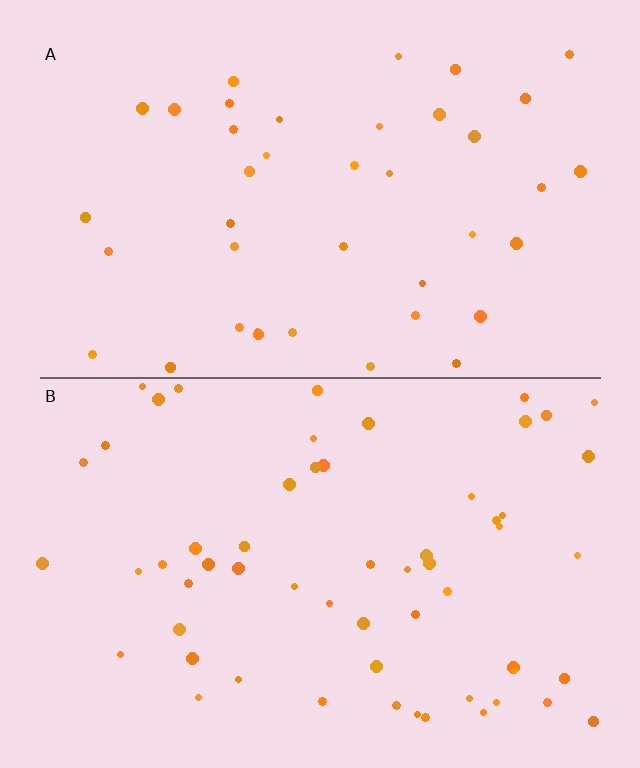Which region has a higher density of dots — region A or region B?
B (the bottom).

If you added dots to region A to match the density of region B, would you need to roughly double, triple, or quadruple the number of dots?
Approximately double.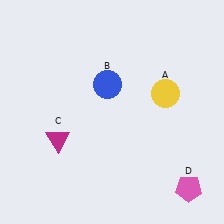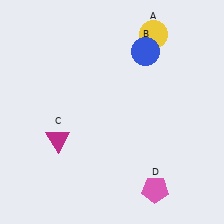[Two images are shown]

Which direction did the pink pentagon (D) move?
The pink pentagon (D) moved left.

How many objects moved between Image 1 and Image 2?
3 objects moved between the two images.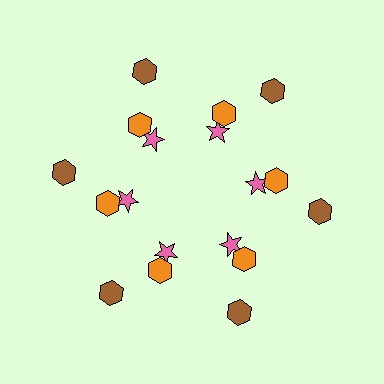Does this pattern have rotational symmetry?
Yes, this pattern has 6-fold rotational symmetry. It looks the same after rotating 60 degrees around the center.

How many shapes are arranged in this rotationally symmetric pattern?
There are 18 shapes, arranged in 6 groups of 3.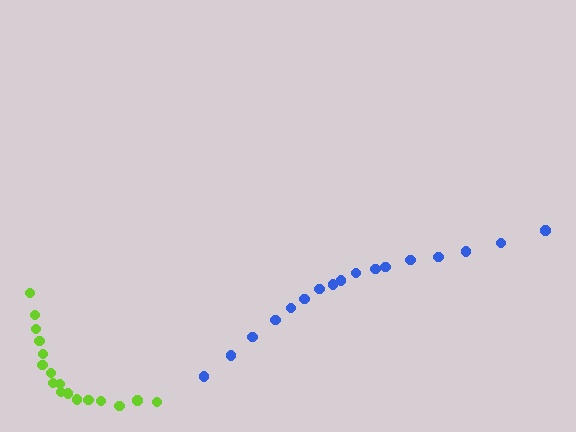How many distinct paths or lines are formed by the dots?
There are 2 distinct paths.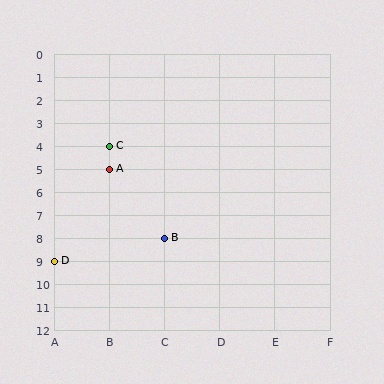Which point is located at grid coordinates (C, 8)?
Point B is at (C, 8).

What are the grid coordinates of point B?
Point B is at grid coordinates (C, 8).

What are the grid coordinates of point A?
Point A is at grid coordinates (B, 5).